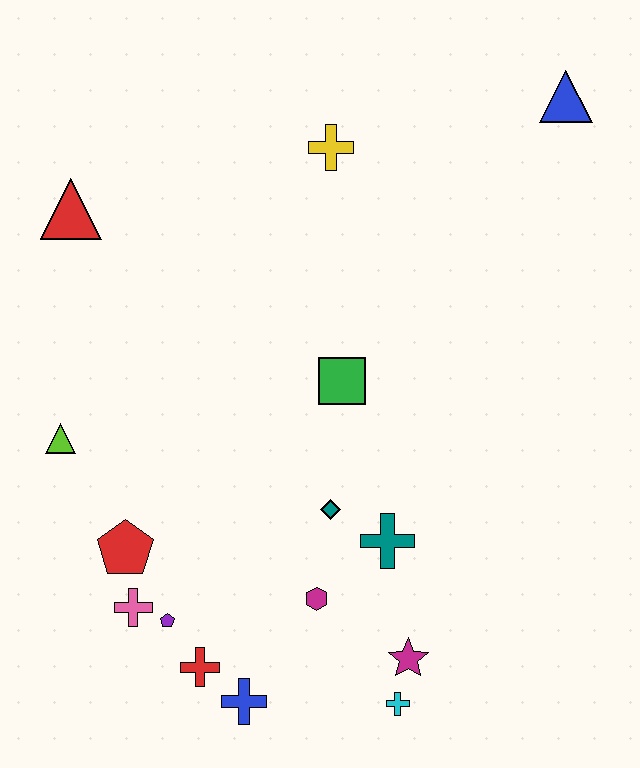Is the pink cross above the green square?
No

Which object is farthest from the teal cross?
The blue triangle is farthest from the teal cross.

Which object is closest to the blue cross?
The red cross is closest to the blue cross.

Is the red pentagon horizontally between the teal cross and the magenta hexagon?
No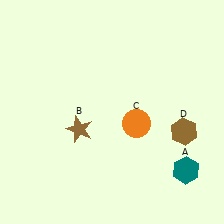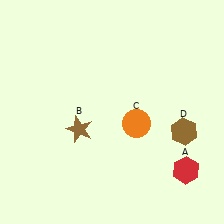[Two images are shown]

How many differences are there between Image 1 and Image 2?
There is 1 difference between the two images.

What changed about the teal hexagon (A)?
In Image 1, A is teal. In Image 2, it changed to red.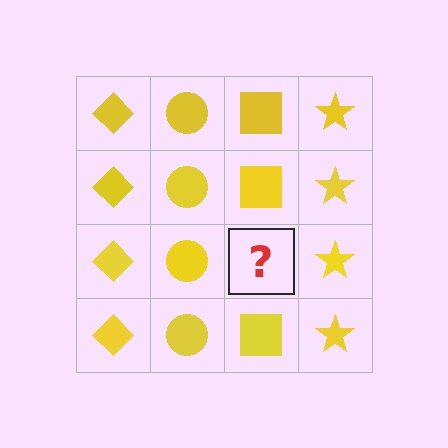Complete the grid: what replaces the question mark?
The question mark should be replaced with a yellow square.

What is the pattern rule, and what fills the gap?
The rule is that each column has a consistent shape. The gap should be filled with a yellow square.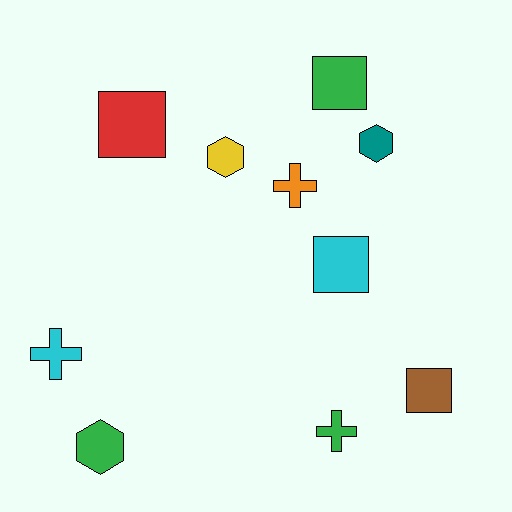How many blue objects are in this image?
There are no blue objects.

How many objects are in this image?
There are 10 objects.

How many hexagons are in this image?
There are 3 hexagons.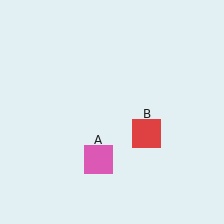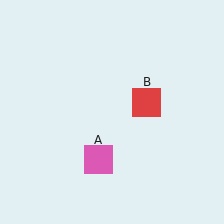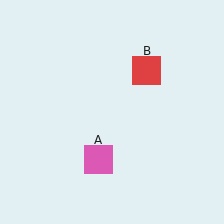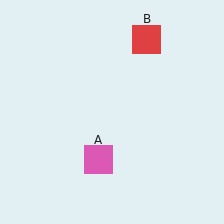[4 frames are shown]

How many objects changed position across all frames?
1 object changed position: red square (object B).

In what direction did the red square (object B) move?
The red square (object B) moved up.